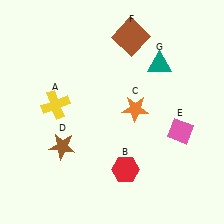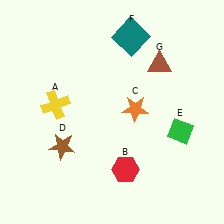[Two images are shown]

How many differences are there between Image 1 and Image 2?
There are 3 differences between the two images.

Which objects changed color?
E changed from pink to green. F changed from brown to teal. G changed from teal to brown.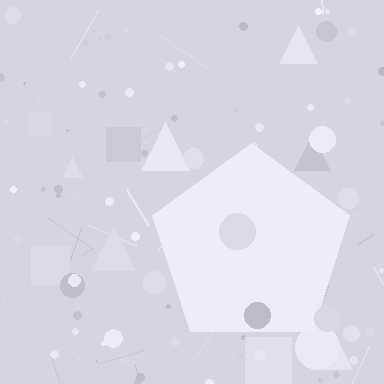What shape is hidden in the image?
A pentagon is hidden in the image.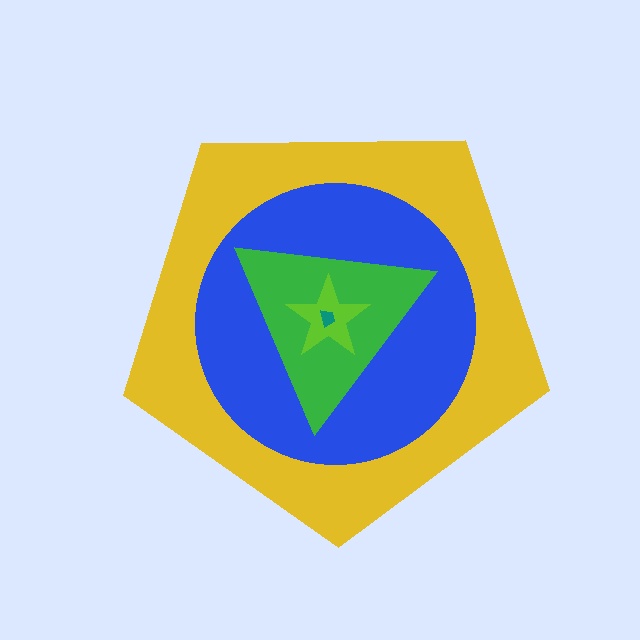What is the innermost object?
The teal trapezoid.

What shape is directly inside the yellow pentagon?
The blue circle.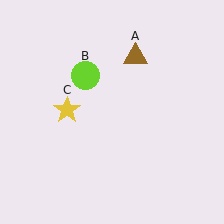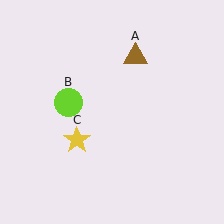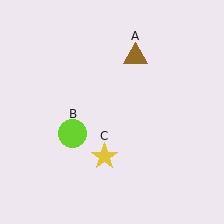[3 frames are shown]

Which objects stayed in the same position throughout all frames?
Brown triangle (object A) remained stationary.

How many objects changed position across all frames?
2 objects changed position: lime circle (object B), yellow star (object C).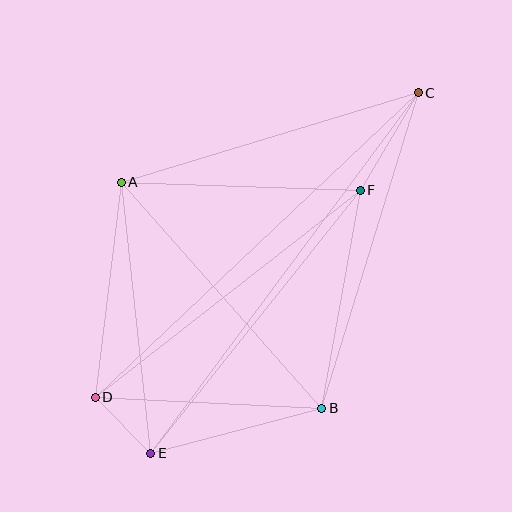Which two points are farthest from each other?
Points C and E are farthest from each other.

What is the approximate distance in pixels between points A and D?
The distance between A and D is approximately 217 pixels.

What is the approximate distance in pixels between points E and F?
The distance between E and F is approximately 336 pixels.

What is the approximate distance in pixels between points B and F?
The distance between B and F is approximately 221 pixels.